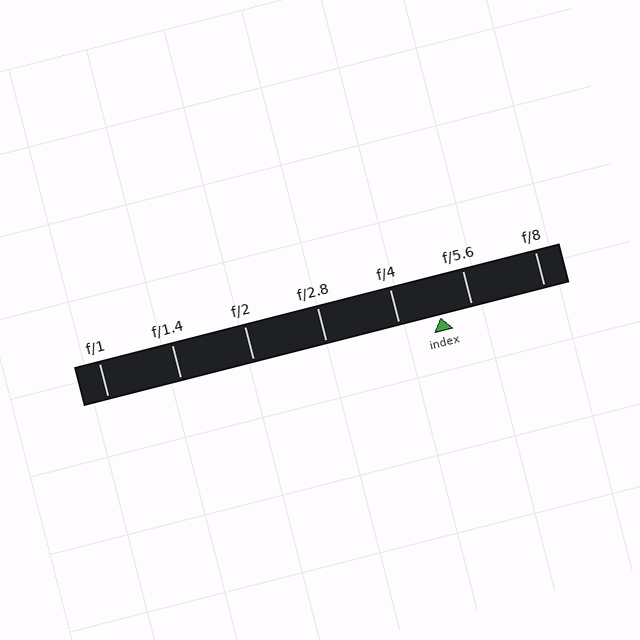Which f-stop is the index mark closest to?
The index mark is closest to f/5.6.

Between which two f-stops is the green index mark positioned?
The index mark is between f/4 and f/5.6.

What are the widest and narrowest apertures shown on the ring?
The widest aperture shown is f/1 and the narrowest is f/8.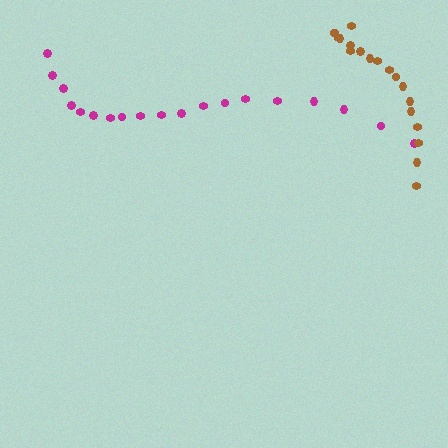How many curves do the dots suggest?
There are 2 distinct paths.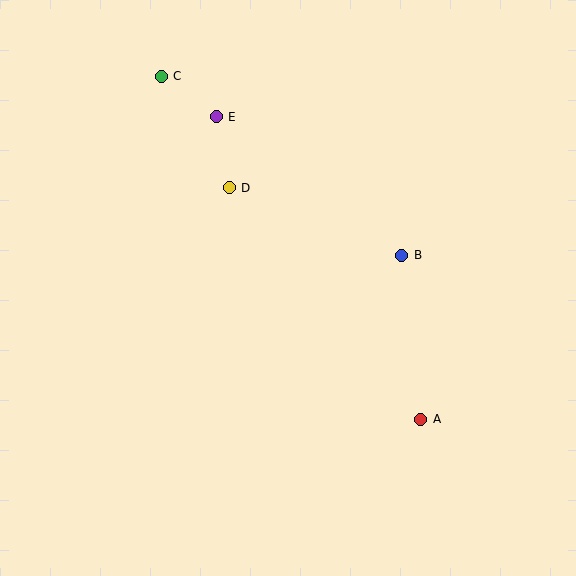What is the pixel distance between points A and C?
The distance between A and C is 430 pixels.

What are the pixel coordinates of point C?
Point C is at (161, 76).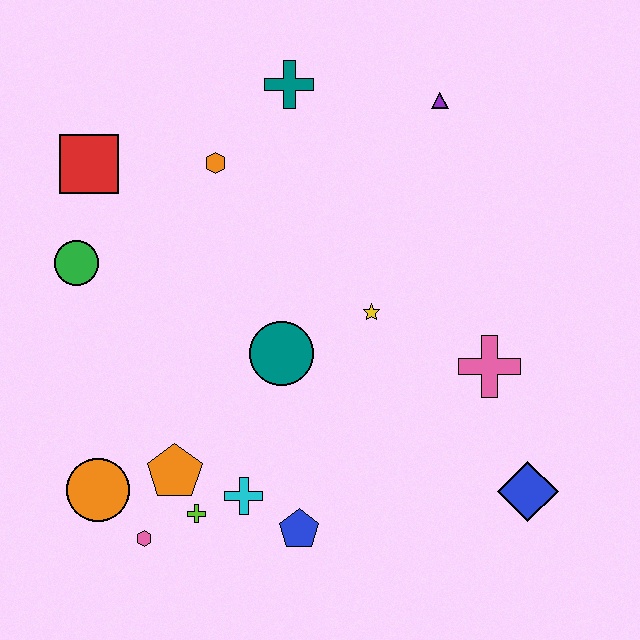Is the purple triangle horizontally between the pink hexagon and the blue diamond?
Yes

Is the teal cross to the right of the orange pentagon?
Yes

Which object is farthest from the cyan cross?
The purple triangle is farthest from the cyan cross.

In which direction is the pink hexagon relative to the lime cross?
The pink hexagon is to the left of the lime cross.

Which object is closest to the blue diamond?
The pink cross is closest to the blue diamond.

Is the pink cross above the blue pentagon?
Yes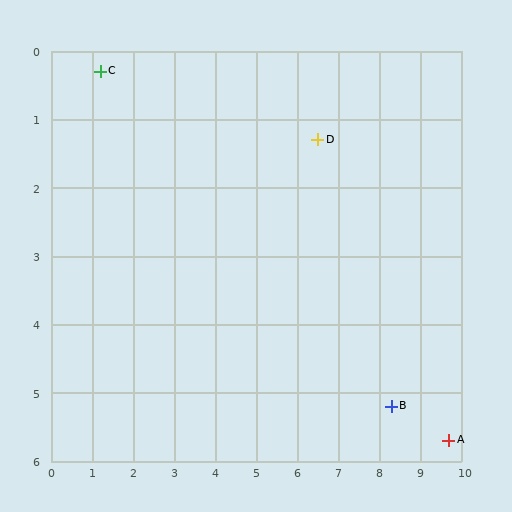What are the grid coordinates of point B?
Point B is at approximately (8.3, 5.2).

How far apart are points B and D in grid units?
Points B and D are about 4.3 grid units apart.